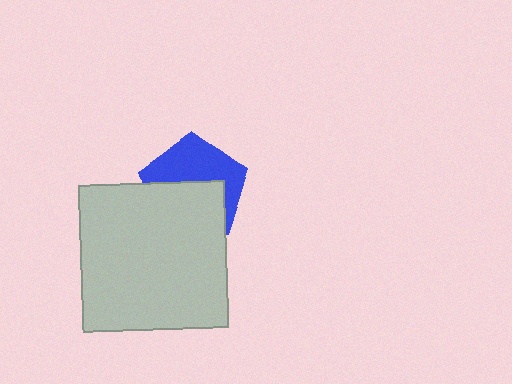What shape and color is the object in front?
The object in front is a light gray square.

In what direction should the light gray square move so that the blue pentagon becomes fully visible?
The light gray square should move down. That is the shortest direction to clear the overlap and leave the blue pentagon fully visible.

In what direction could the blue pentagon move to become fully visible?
The blue pentagon could move up. That would shift it out from behind the light gray square entirely.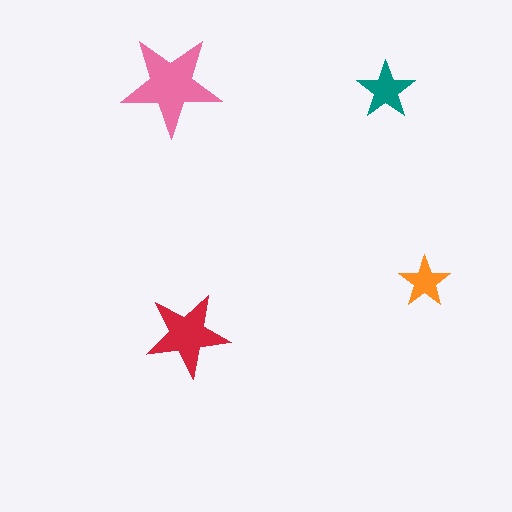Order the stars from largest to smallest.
the pink one, the red one, the teal one, the orange one.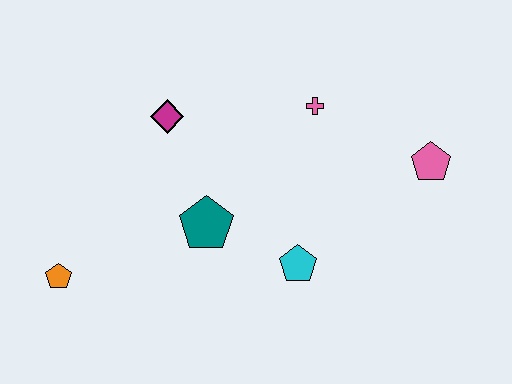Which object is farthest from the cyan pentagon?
The orange pentagon is farthest from the cyan pentagon.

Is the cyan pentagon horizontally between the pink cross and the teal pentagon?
Yes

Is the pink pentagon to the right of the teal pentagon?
Yes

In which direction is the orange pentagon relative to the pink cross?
The orange pentagon is to the left of the pink cross.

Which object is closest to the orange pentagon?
The teal pentagon is closest to the orange pentagon.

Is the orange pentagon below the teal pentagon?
Yes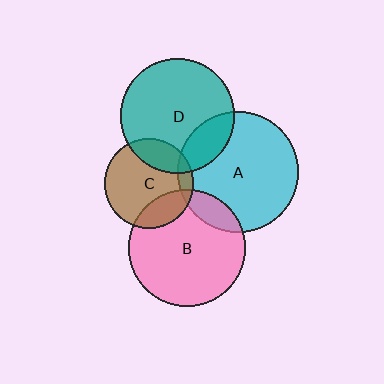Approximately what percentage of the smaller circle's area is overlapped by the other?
Approximately 15%.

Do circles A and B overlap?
Yes.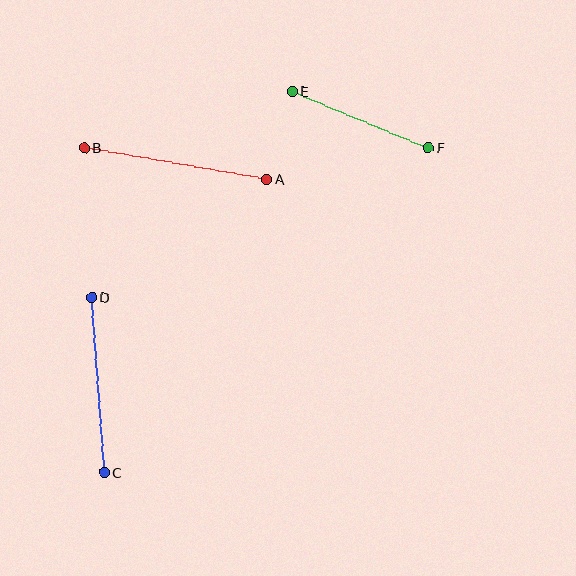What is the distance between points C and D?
The distance is approximately 176 pixels.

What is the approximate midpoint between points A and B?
The midpoint is at approximately (176, 163) pixels.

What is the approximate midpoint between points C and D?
The midpoint is at approximately (98, 385) pixels.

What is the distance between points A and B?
The distance is approximately 185 pixels.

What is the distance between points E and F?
The distance is approximately 147 pixels.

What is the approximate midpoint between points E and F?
The midpoint is at approximately (360, 120) pixels.